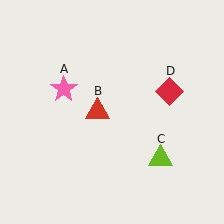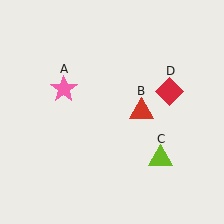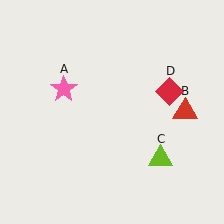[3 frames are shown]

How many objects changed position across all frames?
1 object changed position: red triangle (object B).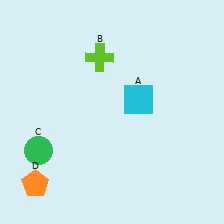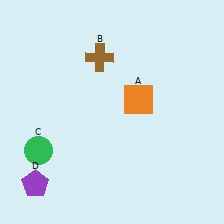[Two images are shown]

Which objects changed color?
A changed from cyan to orange. B changed from lime to brown. D changed from orange to purple.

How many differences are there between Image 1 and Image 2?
There are 3 differences between the two images.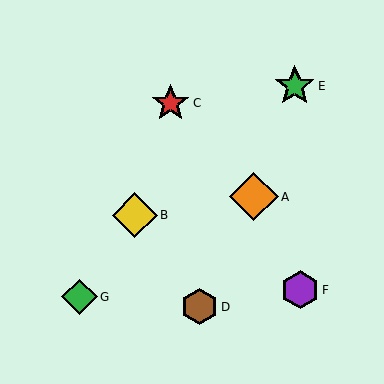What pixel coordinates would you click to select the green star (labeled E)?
Click at (295, 86) to select the green star E.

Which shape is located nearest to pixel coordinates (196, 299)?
The brown hexagon (labeled D) at (199, 307) is nearest to that location.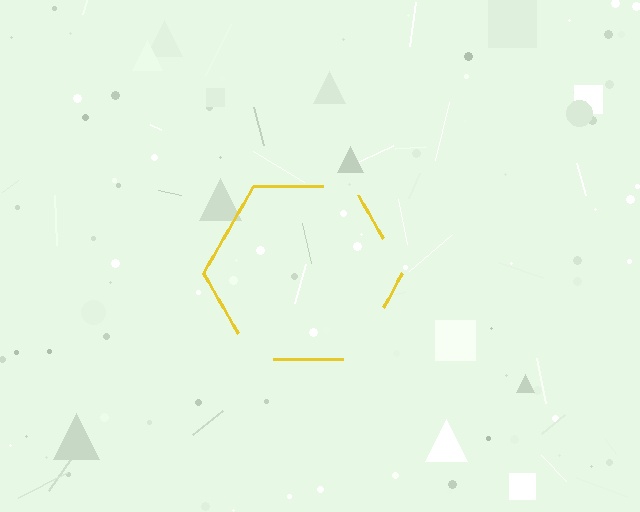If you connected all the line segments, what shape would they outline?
They would outline a hexagon.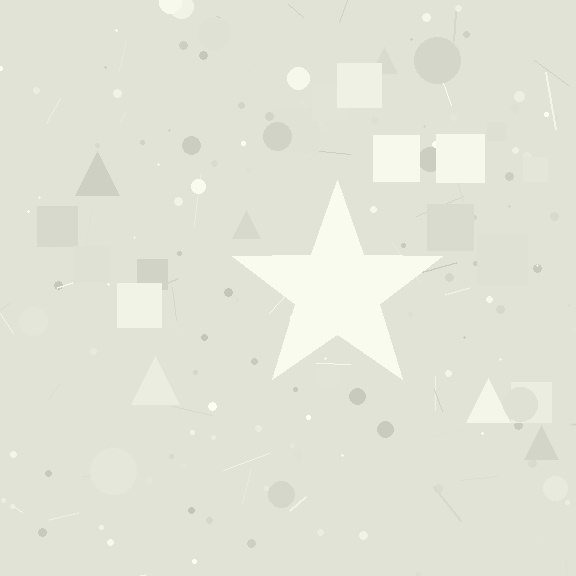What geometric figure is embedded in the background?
A star is embedded in the background.